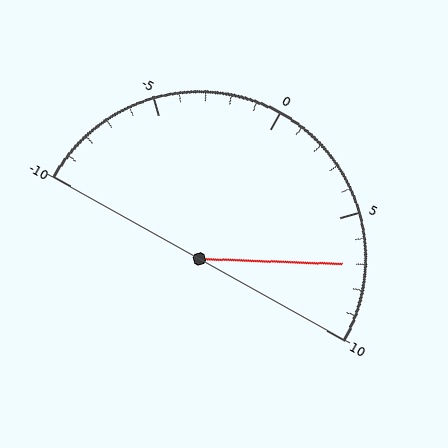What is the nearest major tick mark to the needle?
The nearest major tick mark is 5.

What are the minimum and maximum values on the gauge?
The gauge ranges from -10 to 10.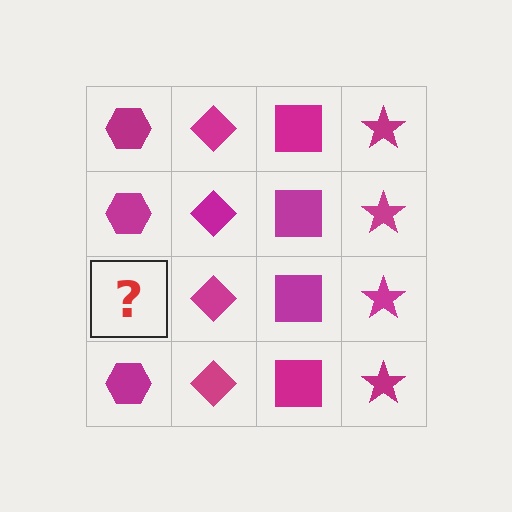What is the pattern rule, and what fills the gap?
The rule is that each column has a consistent shape. The gap should be filled with a magenta hexagon.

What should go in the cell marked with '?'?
The missing cell should contain a magenta hexagon.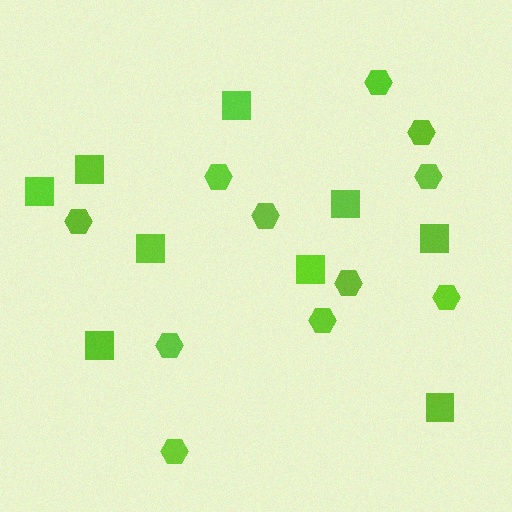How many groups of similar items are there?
There are 2 groups: one group of squares (9) and one group of hexagons (11).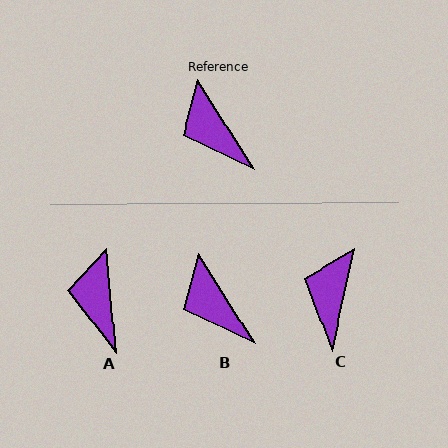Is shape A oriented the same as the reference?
No, it is off by about 27 degrees.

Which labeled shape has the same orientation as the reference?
B.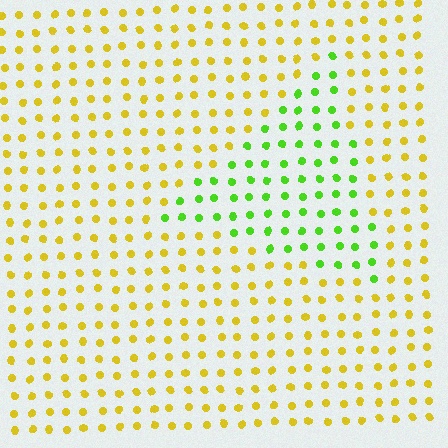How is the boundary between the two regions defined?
The boundary is defined purely by a slight shift in hue (about 54 degrees). Spacing, size, and orientation are identical on both sides.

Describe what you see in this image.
The image is filled with small yellow elements in a uniform arrangement. A triangle-shaped region is visible where the elements are tinted to a slightly different hue, forming a subtle color boundary.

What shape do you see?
I see a triangle.